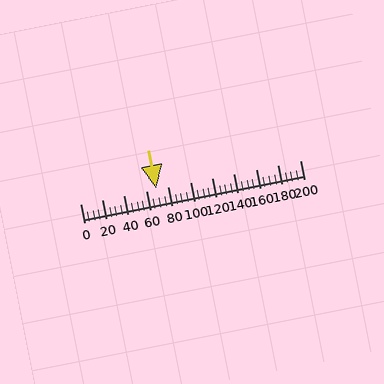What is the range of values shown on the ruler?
The ruler shows values from 0 to 200.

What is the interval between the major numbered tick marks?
The major tick marks are spaced 20 units apart.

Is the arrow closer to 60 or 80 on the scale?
The arrow is closer to 60.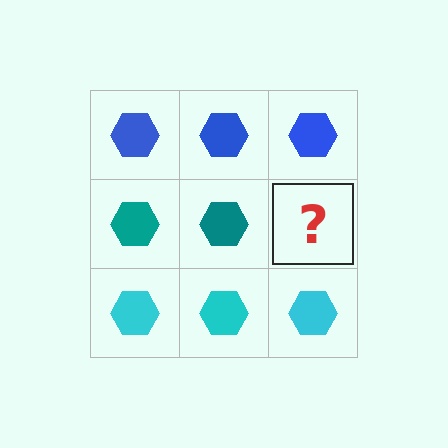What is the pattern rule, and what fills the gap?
The rule is that each row has a consistent color. The gap should be filled with a teal hexagon.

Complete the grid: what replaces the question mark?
The question mark should be replaced with a teal hexagon.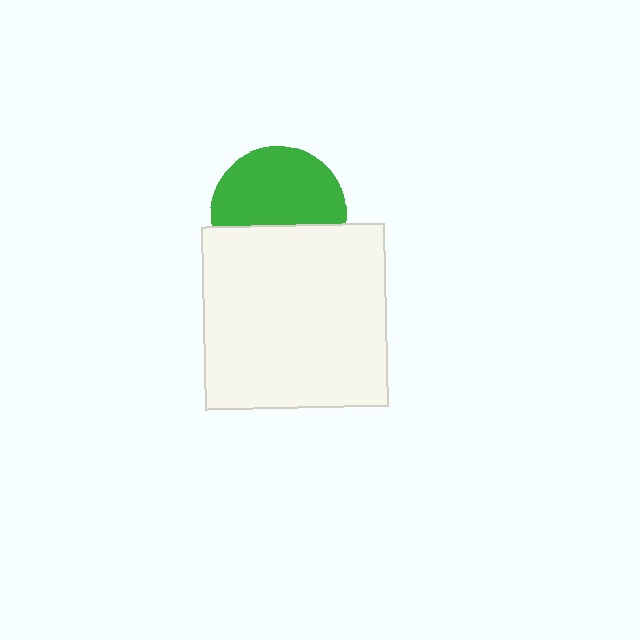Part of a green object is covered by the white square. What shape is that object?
It is a circle.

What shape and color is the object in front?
The object in front is a white square.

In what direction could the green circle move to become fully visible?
The green circle could move up. That would shift it out from behind the white square entirely.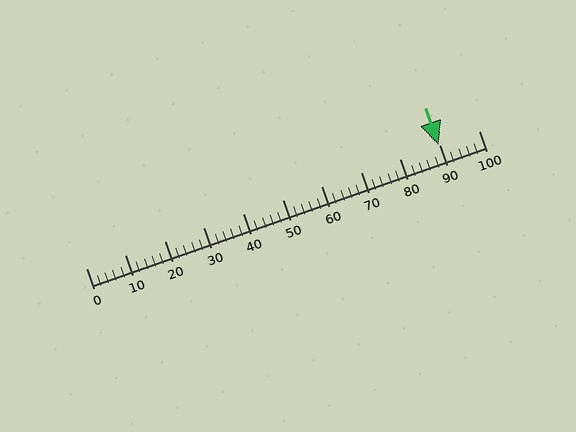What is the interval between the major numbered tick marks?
The major tick marks are spaced 10 units apart.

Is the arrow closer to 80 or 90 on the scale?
The arrow is closer to 90.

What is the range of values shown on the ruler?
The ruler shows values from 0 to 100.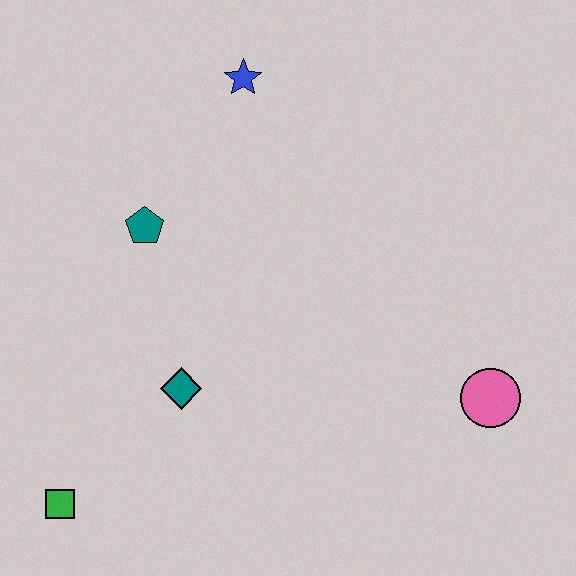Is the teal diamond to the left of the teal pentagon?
No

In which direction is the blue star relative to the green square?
The blue star is above the green square.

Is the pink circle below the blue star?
Yes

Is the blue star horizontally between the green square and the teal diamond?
No